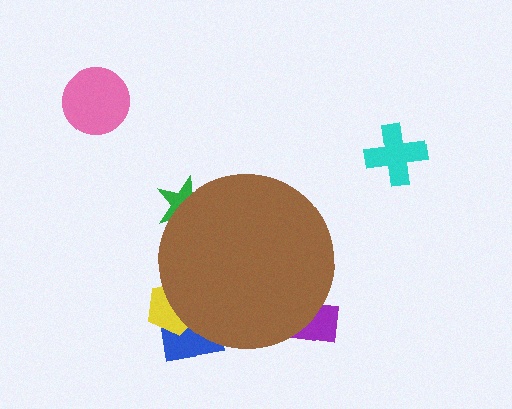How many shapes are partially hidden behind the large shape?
4 shapes are partially hidden.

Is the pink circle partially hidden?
No, the pink circle is fully visible.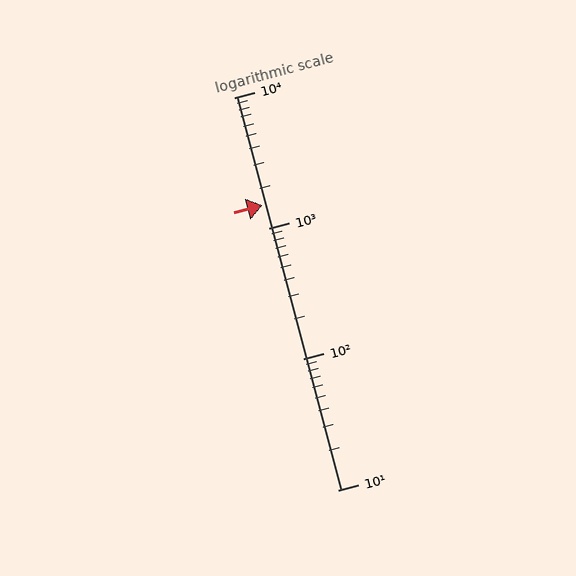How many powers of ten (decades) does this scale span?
The scale spans 3 decades, from 10 to 10000.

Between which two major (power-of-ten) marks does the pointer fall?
The pointer is between 1000 and 10000.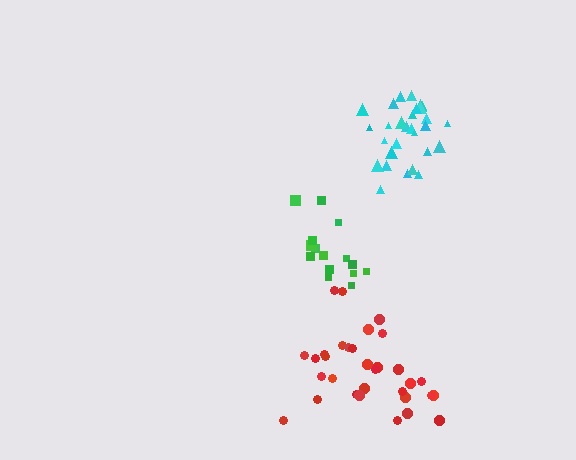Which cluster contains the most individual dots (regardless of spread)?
Red (32).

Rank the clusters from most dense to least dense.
cyan, green, red.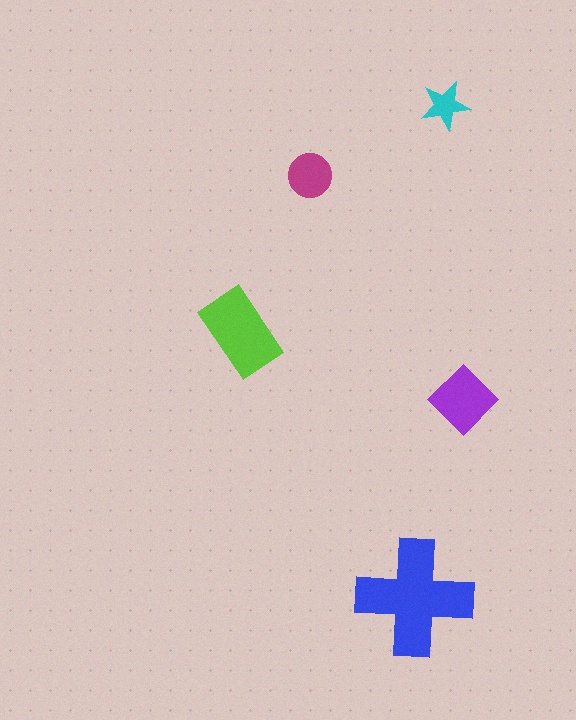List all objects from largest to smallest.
The blue cross, the lime rectangle, the purple diamond, the magenta circle, the cyan star.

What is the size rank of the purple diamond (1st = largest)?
3rd.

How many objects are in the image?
There are 5 objects in the image.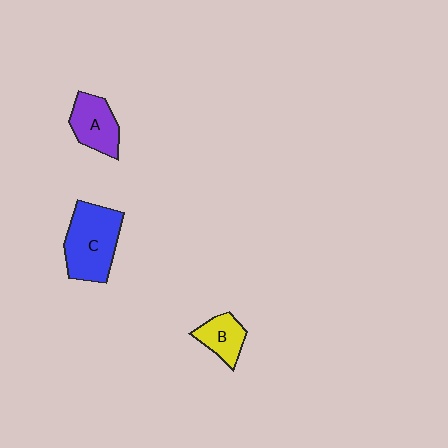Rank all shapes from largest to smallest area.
From largest to smallest: C (blue), A (purple), B (yellow).